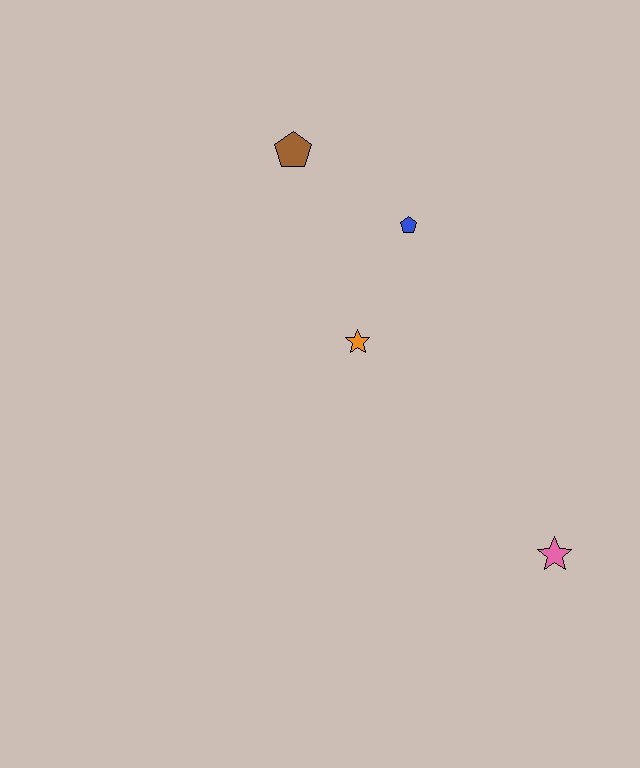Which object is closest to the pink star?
The orange star is closest to the pink star.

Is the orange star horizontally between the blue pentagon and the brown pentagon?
Yes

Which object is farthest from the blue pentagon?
The pink star is farthest from the blue pentagon.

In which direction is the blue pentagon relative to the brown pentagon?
The blue pentagon is to the right of the brown pentagon.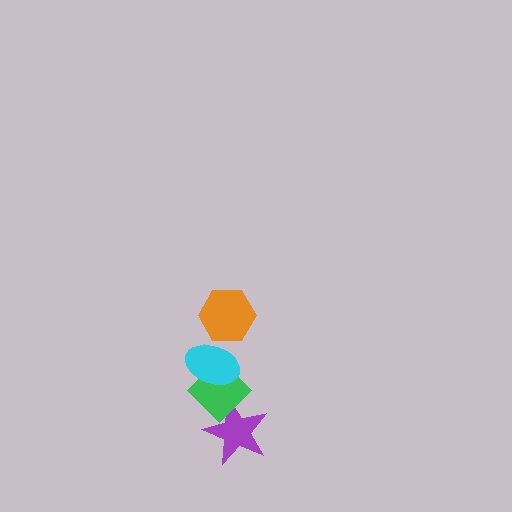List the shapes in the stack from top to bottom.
From top to bottom: the orange hexagon, the cyan ellipse, the green diamond, the purple star.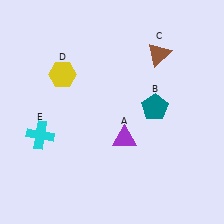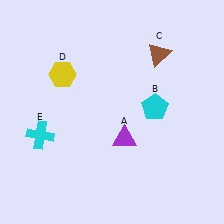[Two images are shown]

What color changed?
The pentagon (B) changed from teal in Image 1 to cyan in Image 2.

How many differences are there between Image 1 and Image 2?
There is 1 difference between the two images.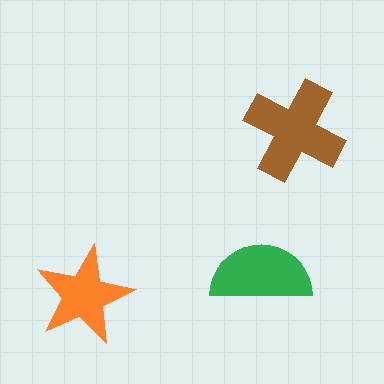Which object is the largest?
The brown cross.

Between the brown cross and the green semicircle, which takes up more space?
The brown cross.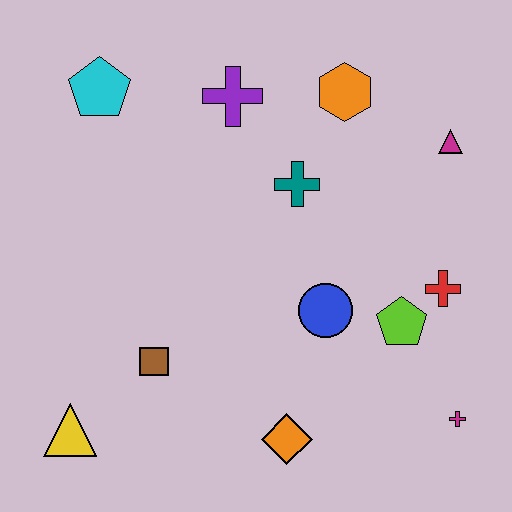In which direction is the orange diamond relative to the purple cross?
The orange diamond is below the purple cross.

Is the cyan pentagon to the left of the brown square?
Yes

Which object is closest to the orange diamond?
The blue circle is closest to the orange diamond.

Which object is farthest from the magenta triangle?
The yellow triangle is farthest from the magenta triangle.